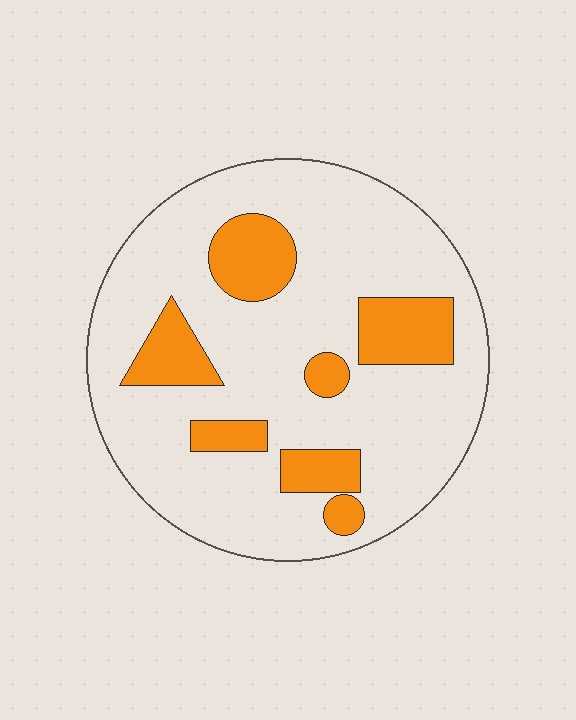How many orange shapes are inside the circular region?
7.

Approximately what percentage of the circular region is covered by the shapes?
Approximately 20%.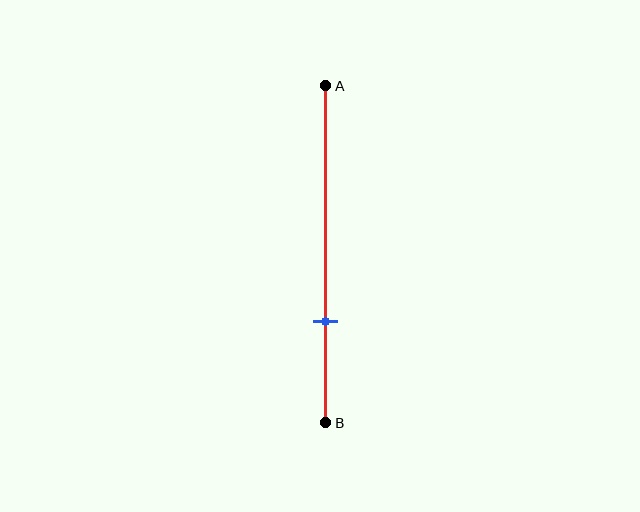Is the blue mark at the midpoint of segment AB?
No, the mark is at about 70% from A, not at the 50% midpoint.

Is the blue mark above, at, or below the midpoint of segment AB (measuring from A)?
The blue mark is below the midpoint of segment AB.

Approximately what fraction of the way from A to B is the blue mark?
The blue mark is approximately 70% of the way from A to B.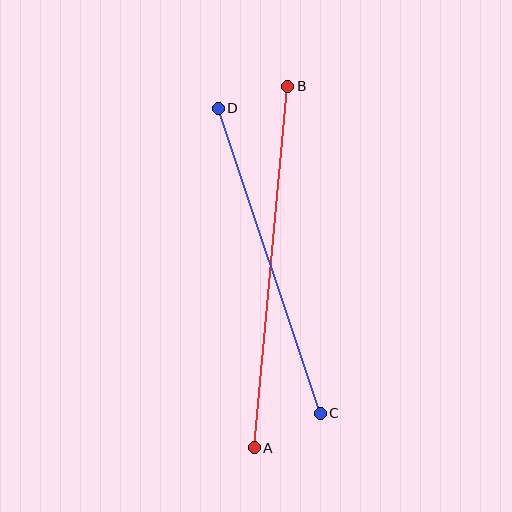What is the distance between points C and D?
The distance is approximately 322 pixels.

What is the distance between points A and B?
The distance is approximately 363 pixels.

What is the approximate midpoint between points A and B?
The midpoint is at approximately (271, 267) pixels.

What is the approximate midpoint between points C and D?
The midpoint is at approximately (269, 261) pixels.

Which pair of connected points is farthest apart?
Points A and B are farthest apart.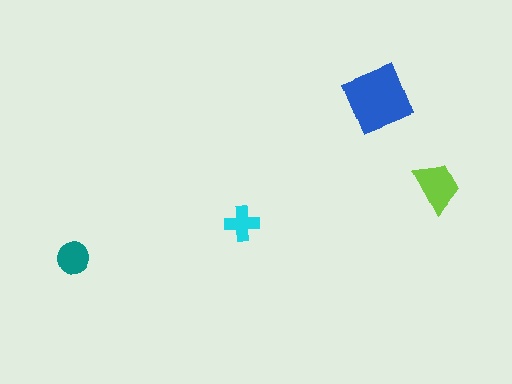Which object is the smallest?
The cyan cross.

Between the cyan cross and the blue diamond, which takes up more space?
The blue diamond.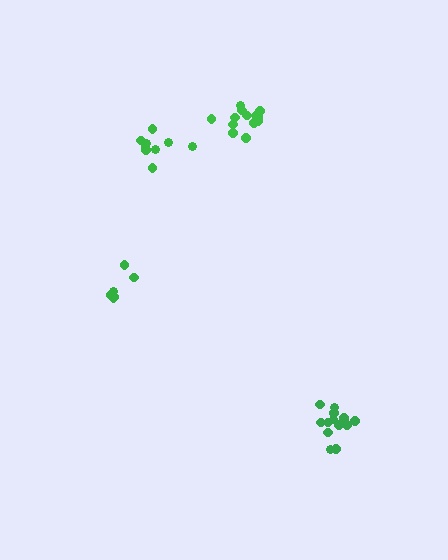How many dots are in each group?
Group 1: 13 dots, Group 2: 13 dots, Group 3: 7 dots, Group 4: 9 dots (42 total).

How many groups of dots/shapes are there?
There are 4 groups.